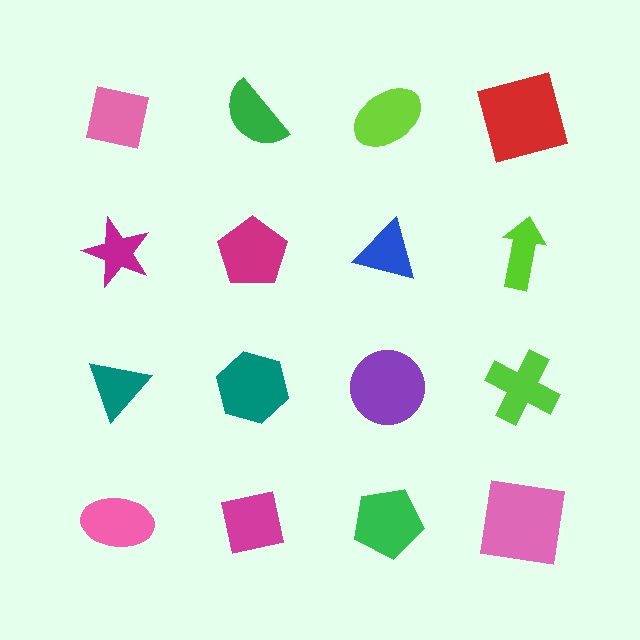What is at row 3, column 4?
A lime cross.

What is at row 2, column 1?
A magenta star.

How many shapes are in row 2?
4 shapes.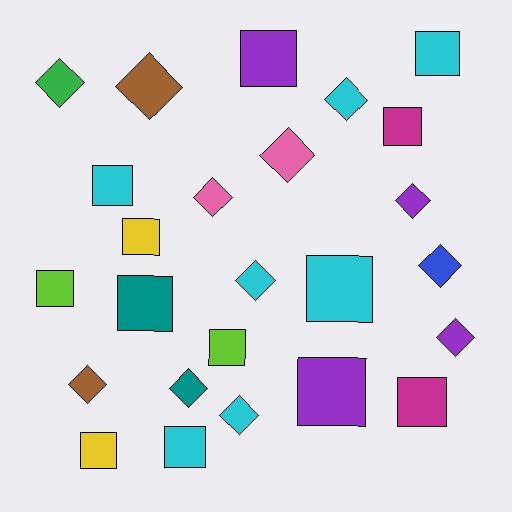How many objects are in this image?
There are 25 objects.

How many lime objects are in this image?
There are 2 lime objects.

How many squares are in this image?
There are 13 squares.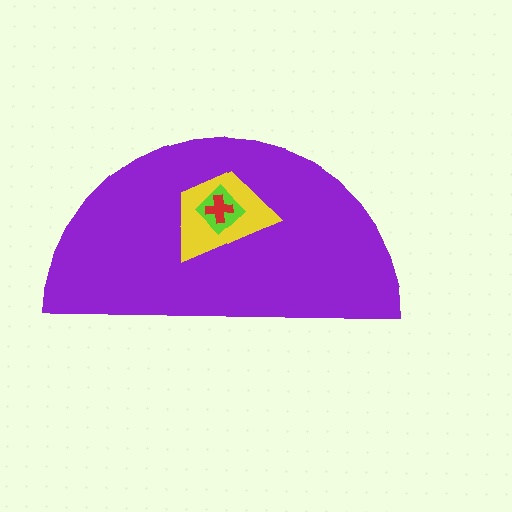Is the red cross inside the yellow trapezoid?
Yes.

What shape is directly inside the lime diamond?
The red cross.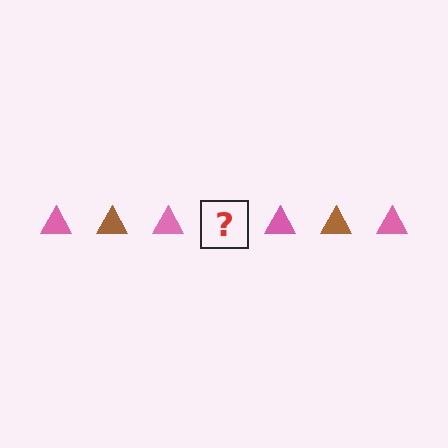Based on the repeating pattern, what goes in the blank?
The blank should be a brown triangle.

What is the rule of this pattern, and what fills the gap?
The rule is that the pattern cycles through pink, brown triangles. The gap should be filled with a brown triangle.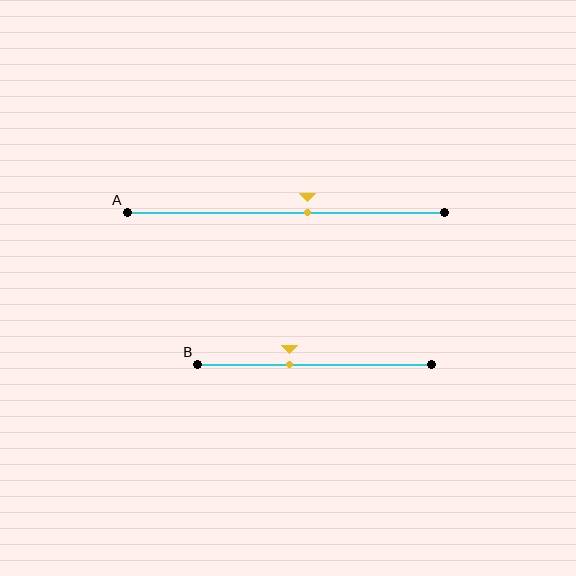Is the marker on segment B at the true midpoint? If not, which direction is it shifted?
No, the marker on segment B is shifted to the left by about 11% of the segment length.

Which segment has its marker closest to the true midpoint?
Segment A has its marker closest to the true midpoint.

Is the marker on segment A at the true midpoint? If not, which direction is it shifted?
No, the marker on segment A is shifted to the right by about 7% of the segment length.